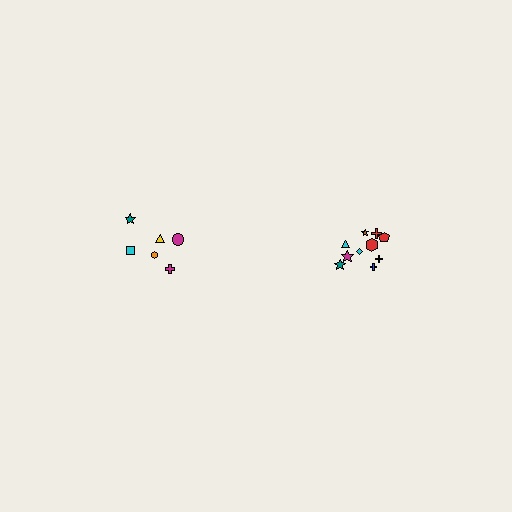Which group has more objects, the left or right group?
The right group.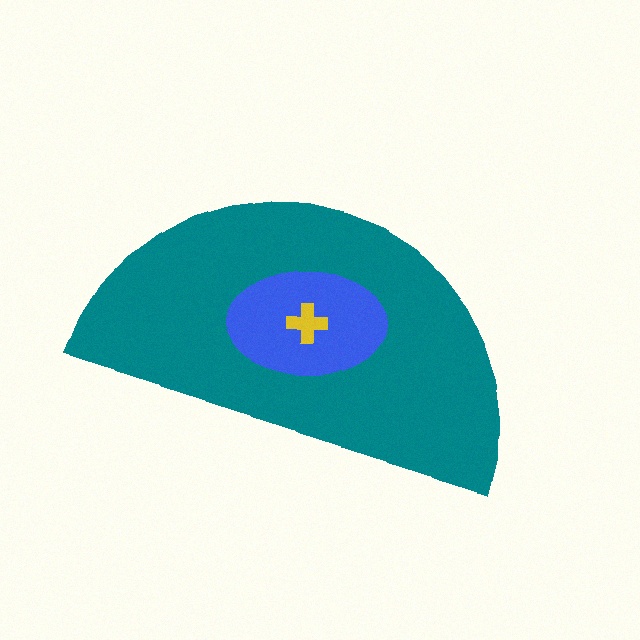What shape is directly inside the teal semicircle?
The blue ellipse.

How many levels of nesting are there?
3.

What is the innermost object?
The yellow cross.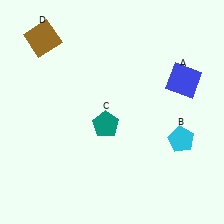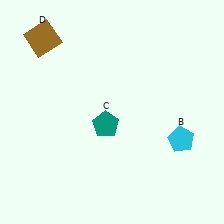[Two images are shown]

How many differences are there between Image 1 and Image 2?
There is 1 difference between the two images.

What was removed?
The blue square (A) was removed in Image 2.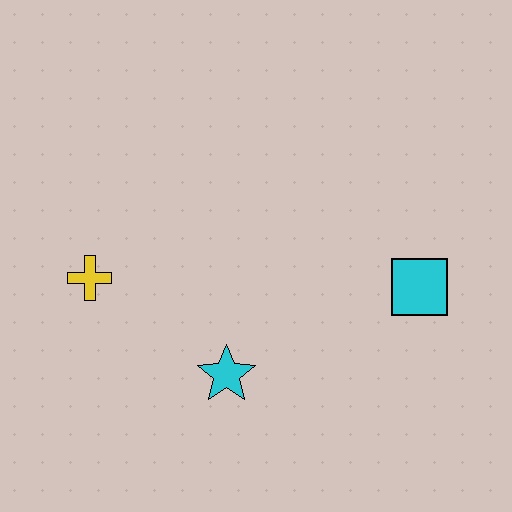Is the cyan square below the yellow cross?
Yes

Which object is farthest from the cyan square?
The yellow cross is farthest from the cyan square.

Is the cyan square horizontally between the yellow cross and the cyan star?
No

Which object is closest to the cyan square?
The cyan star is closest to the cyan square.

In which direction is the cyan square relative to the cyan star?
The cyan square is to the right of the cyan star.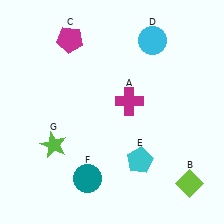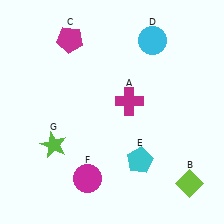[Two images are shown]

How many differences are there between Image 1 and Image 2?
There is 1 difference between the two images.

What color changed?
The circle (F) changed from teal in Image 1 to magenta in Image 2.